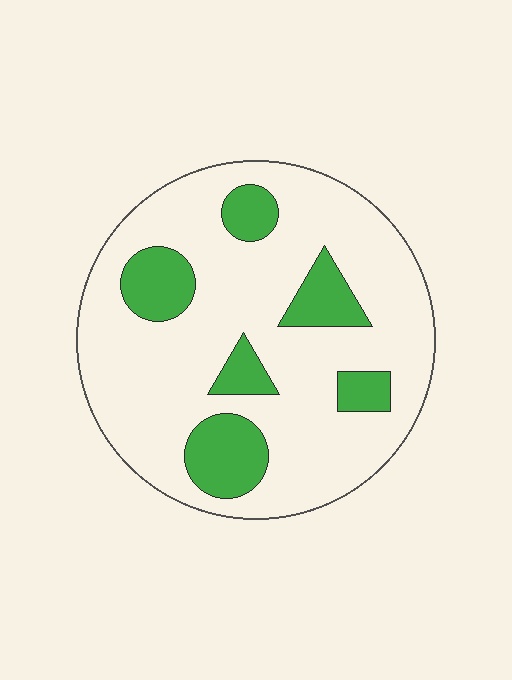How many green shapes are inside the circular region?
6.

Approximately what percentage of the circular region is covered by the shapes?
Approximately 20%.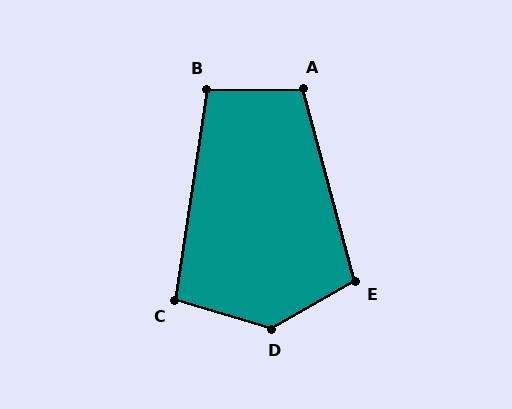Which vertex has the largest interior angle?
D, at approximately 134 degrees.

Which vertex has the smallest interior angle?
C, at approximately 98 degrees.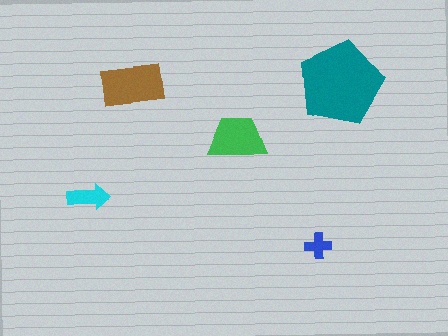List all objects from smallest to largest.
The blue cross, the cyan arrow, the green trapezoid, the brown rectangle, the teal pentagon.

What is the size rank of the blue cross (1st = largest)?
5th.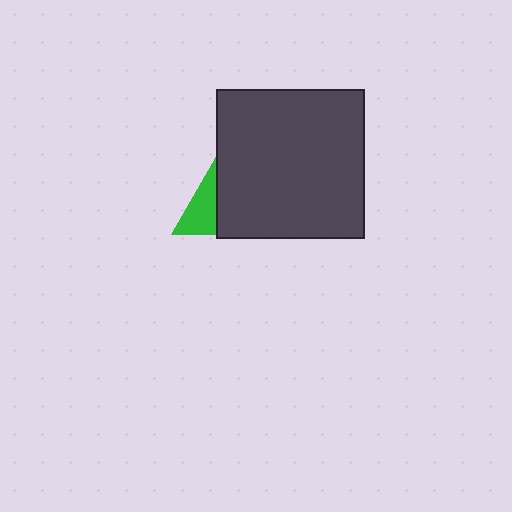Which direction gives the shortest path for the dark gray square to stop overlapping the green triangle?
Moving right gives the shortest separation.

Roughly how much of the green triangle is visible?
A small part of it is visible (roughly 31%).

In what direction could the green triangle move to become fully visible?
The green triangle could move left. That would shift it out from behind the dark gray square entirely.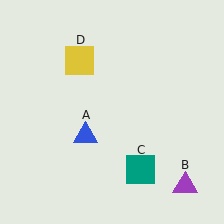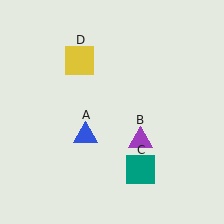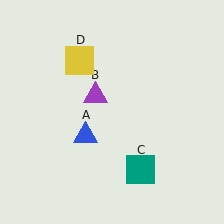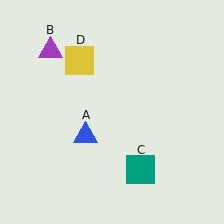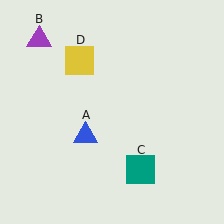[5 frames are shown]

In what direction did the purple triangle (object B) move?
The purple triangle (object B) moved up and to the left.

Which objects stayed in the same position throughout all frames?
Blue triangle (object A) and teal square (object C) and yellow square (object D) remained stationary.